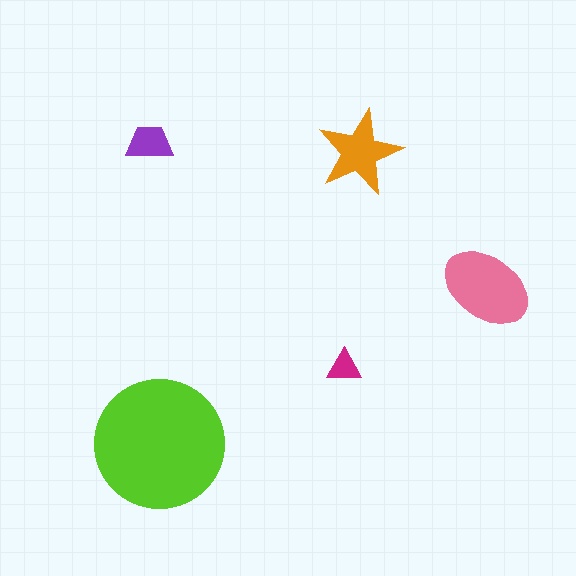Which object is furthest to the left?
The purple trapezoid is leftmost.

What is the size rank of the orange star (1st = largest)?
3rd.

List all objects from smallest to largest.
The magenta triangle, the purple trapezoid, the orange star, the pink ellipse, the lime circle.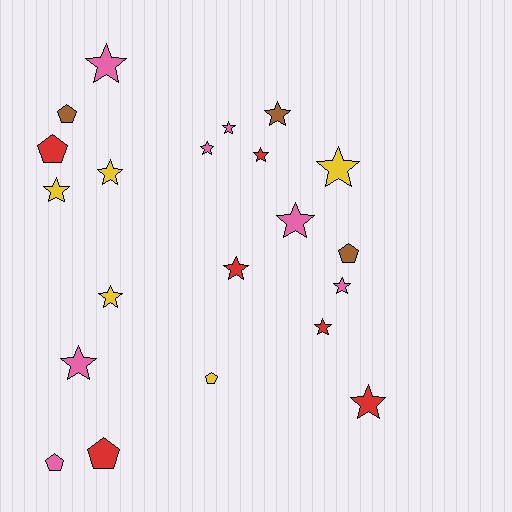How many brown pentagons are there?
There are 2 brown pentagons.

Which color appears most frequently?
Pink, with 7 objects.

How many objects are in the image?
There are 21 objects.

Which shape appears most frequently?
Star, with 15 objects.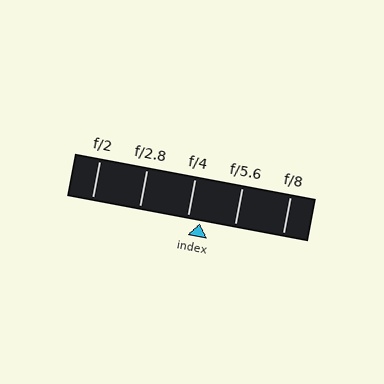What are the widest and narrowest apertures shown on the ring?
The widest aperture shown is f/2 and the narrowest is f/8.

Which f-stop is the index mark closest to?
The index mark is closest to f/4.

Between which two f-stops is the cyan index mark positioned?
The index mark is between f/4 and f/5.6.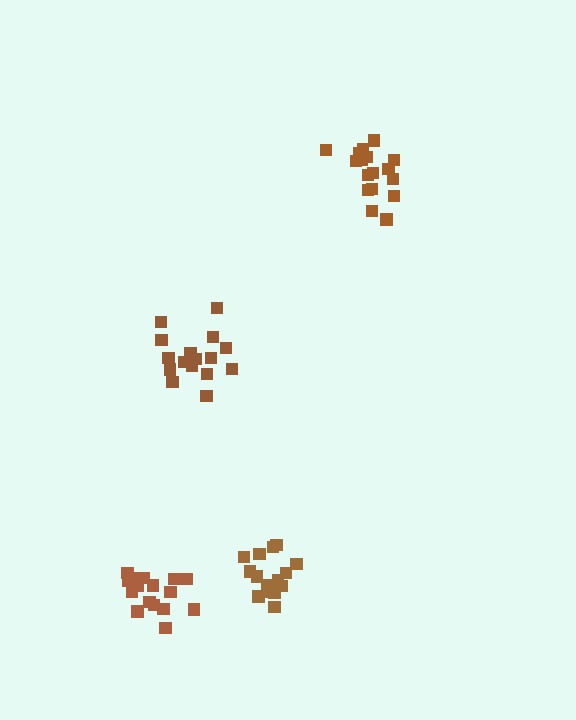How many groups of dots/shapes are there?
There are 4 groups.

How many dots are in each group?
Group 1: 17 dots, Group 2: 16 dots, Group 3: 15 dots, Group 4: 17 dots (65 total).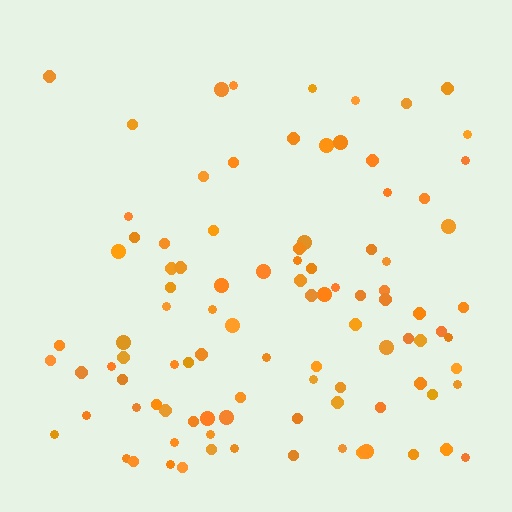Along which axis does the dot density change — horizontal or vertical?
Vertical.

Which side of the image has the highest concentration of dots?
The bottom.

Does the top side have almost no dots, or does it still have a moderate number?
Still a moderate number, just noticeably fewer than the bottom.